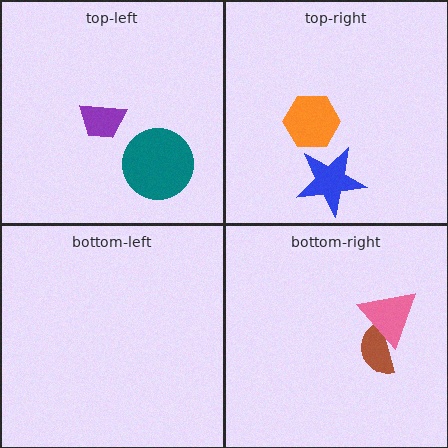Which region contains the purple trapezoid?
The top-left region.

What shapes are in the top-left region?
The purple trapezoid, the teal circle.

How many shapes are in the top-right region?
2.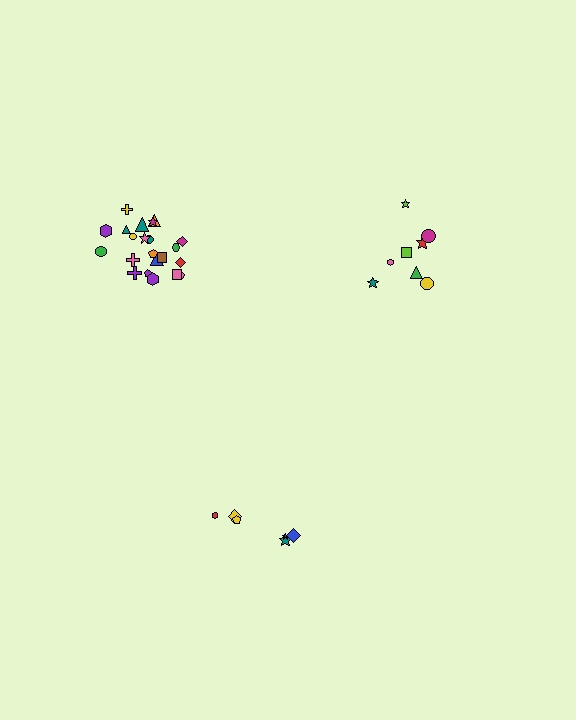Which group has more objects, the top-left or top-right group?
The top-left group.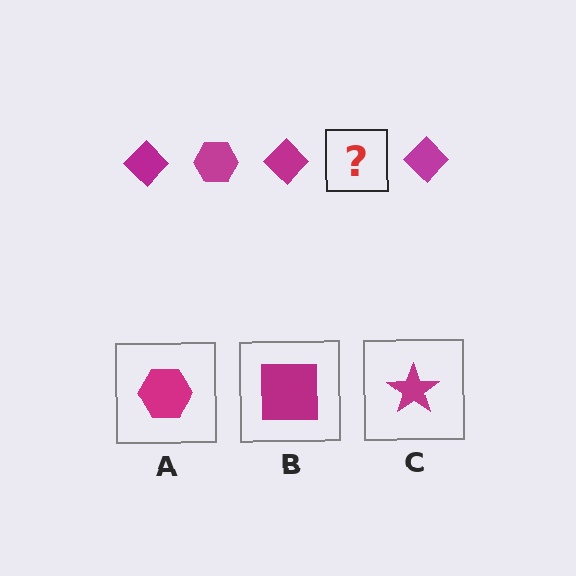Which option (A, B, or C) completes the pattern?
A.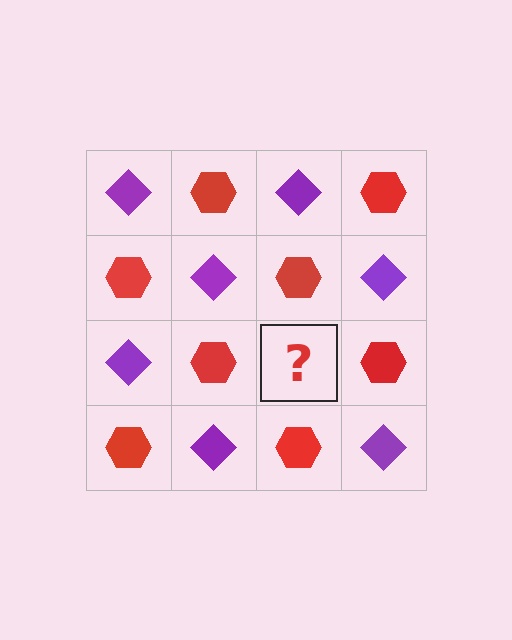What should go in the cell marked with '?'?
The missing cell should contain a purple diamond.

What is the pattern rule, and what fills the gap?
The rule is that it alternates purple diamond and red hexagon in a checkerboard pattern. The gap should be filled with a purple diamond.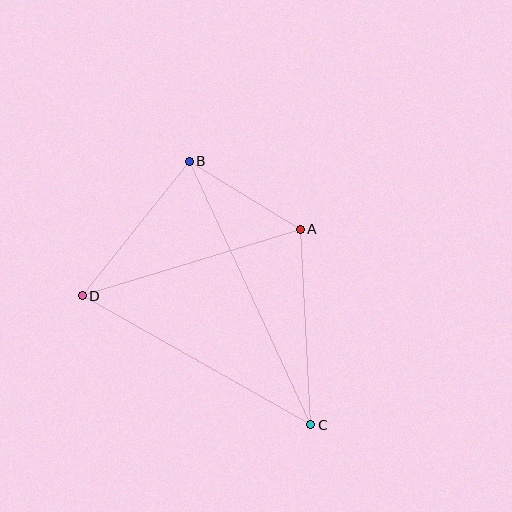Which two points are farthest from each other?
Points B and C are farthest from each other.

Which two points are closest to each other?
Points A and B are closest to each other.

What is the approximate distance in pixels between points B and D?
The distance between B and D is approximately 172 pixels.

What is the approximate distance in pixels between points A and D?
The distance between A and D is approximately 228 pixels.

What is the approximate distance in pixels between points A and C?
The distance between A and C is approximately 196 pixels.